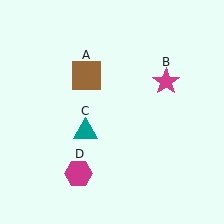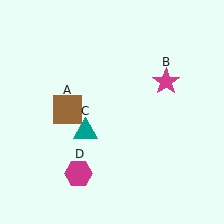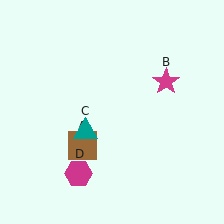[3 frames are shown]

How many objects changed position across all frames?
1 object changed position: brown square (object A).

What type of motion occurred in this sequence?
The brown square (object A) rotated counterclockwise around the center of the scene.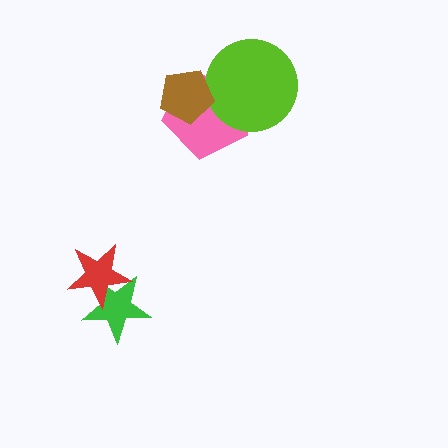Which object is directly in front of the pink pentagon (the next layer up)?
The lime circle is directly in front of the pink pentagon.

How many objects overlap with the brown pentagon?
2 objects overlap with the brown pentagon.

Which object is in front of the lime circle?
The brown pentagon is in front of the lime circle.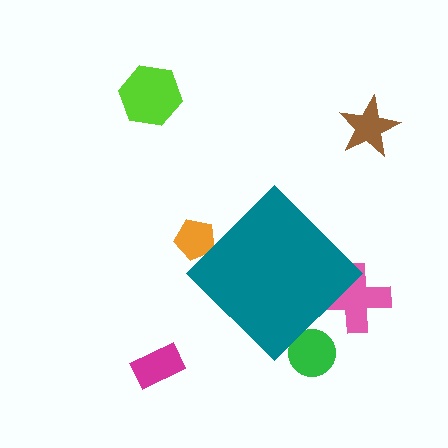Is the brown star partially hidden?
No, the brown star is fully visible.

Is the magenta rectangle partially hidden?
No, the magenta rectangle is fully visible.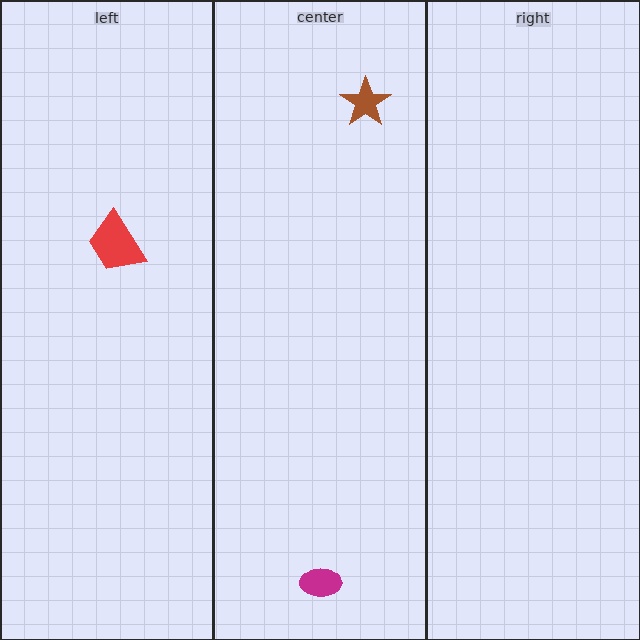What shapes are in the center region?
The magenta ellipse, the brown star.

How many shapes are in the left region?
1.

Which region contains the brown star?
The center region.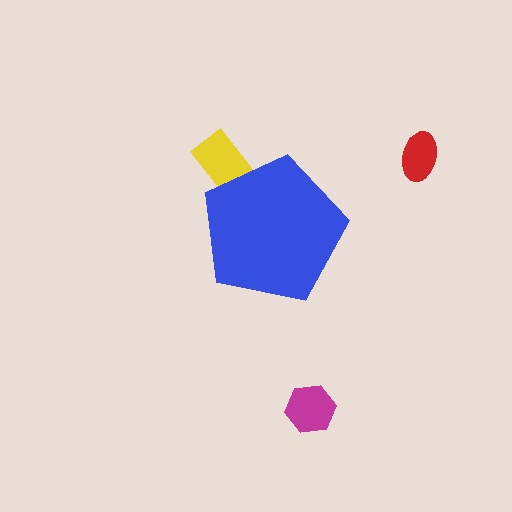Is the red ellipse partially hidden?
No, the red ellipse is fully visible.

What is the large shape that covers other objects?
A blue pentagon.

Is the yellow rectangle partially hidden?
Yes, the yellow rectangle is partially hidden behind the blue pentagon.